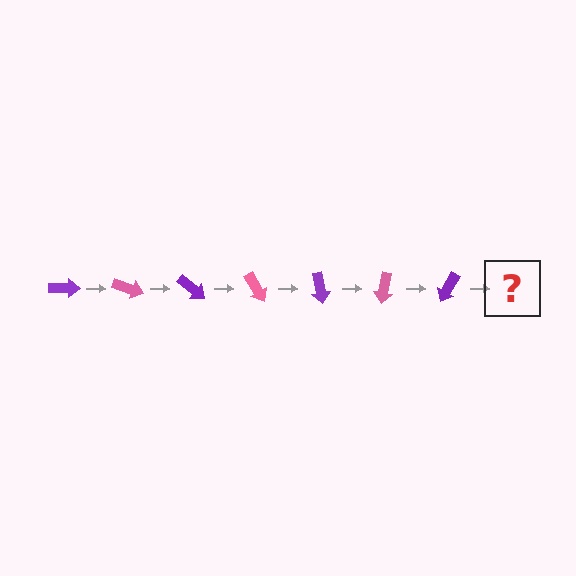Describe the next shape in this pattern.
It should be a pink arrow, rotated 140 degrees from the start.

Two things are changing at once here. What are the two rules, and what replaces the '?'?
The two rules are that it rotates 20 degrees each step and the color cycles through purple and pink. The '?' should be a pink arrow, rotated 140 degrees from the start.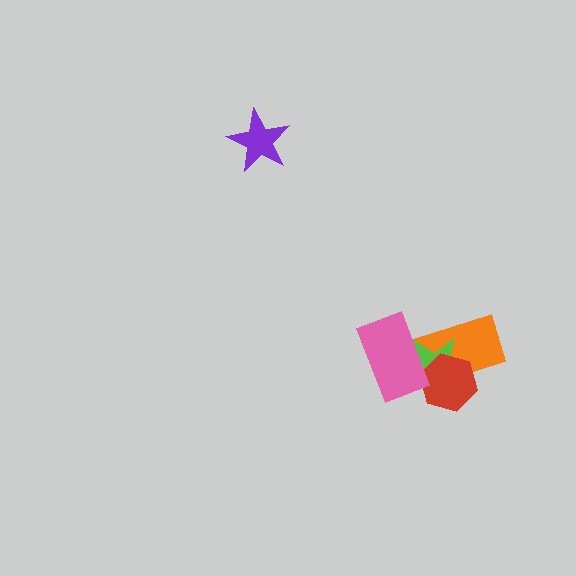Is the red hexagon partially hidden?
Yes, it is partially covered by another shape.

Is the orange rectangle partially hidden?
Yes, it is partially covered by another shape.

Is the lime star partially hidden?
Yes, it is partially covered by another shape.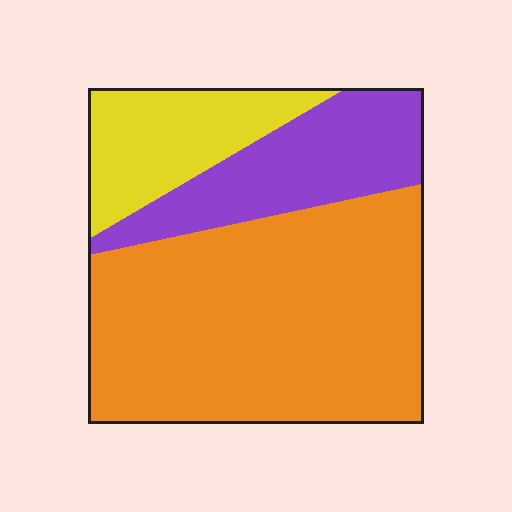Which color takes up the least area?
Yellow, at roughly 15%.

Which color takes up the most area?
Orange, at roughly 60%.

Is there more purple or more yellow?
Purple.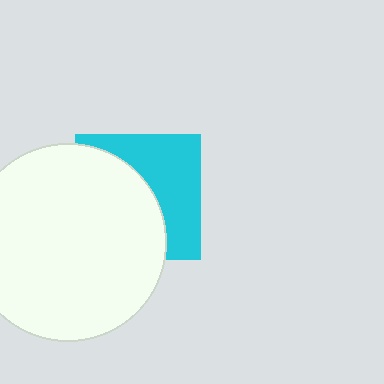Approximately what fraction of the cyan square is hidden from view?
Roughly 54% of the cyan square is hidden behind the white circle.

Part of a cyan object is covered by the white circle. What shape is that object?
It is a square.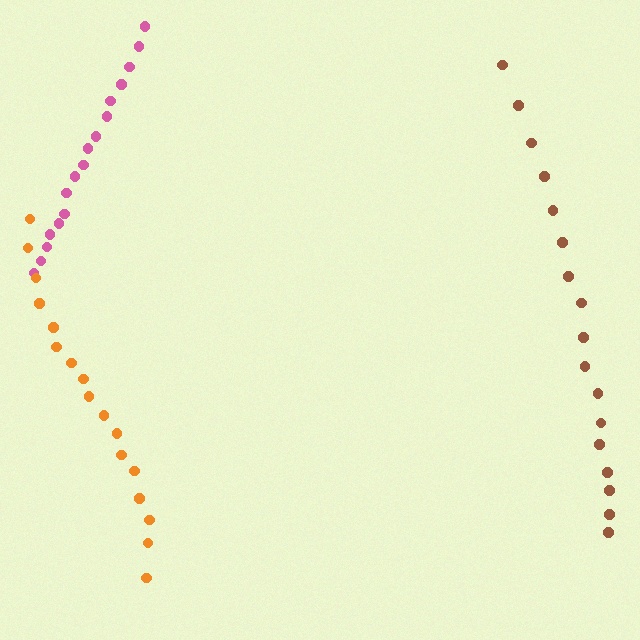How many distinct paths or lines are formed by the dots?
There are 3 distinct paths.